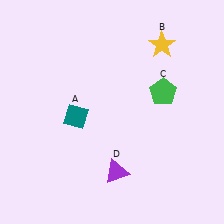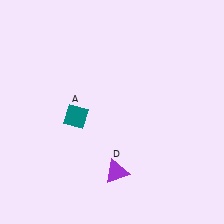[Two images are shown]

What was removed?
The yellow star (B), the green pentagon (C) were removed in Image 2.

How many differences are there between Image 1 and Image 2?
There are 2 differences between the two images.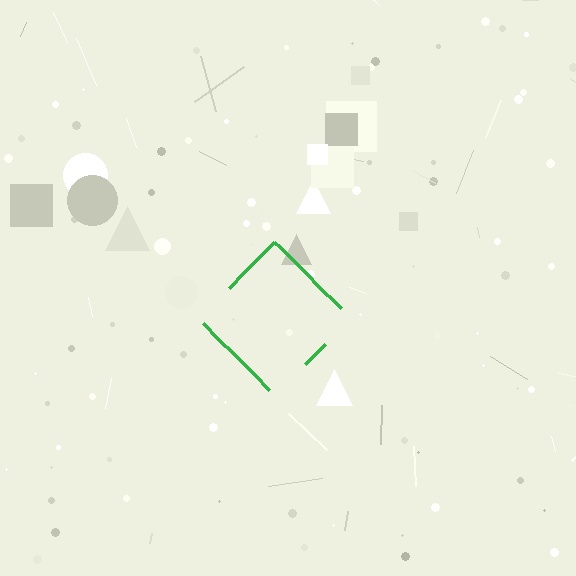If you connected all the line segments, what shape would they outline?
They would outline a diamond.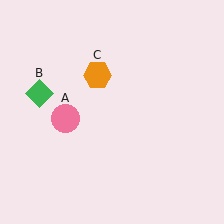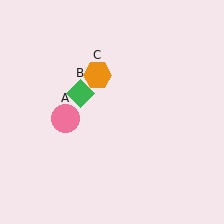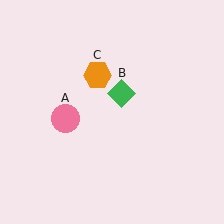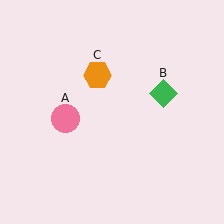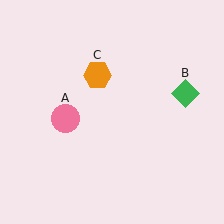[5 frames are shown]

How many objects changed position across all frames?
1 object changed position: green diamond (object B).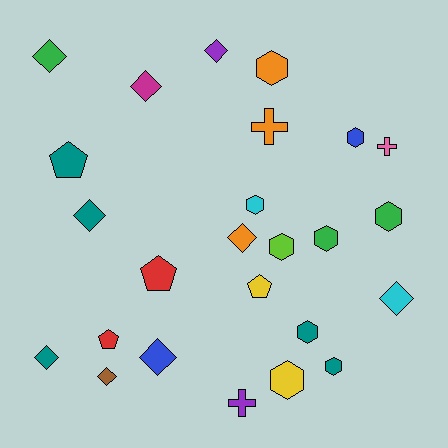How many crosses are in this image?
There are 3 crosses.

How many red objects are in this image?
There are 2 red objects.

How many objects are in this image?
There are 25 objects.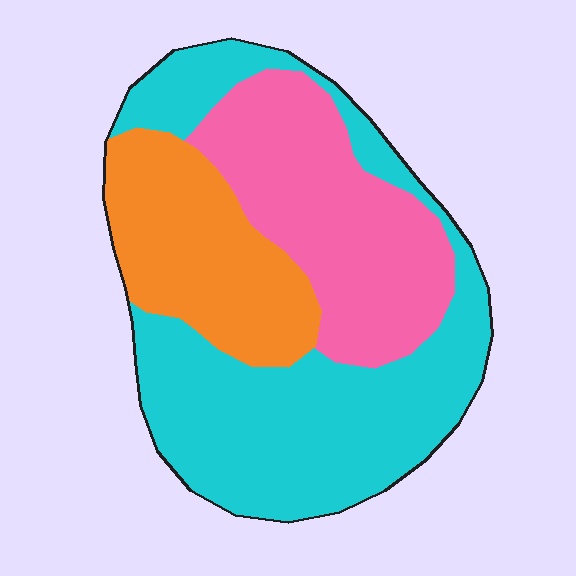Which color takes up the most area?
Cyan, at roughly 45%.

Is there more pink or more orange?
Pink.